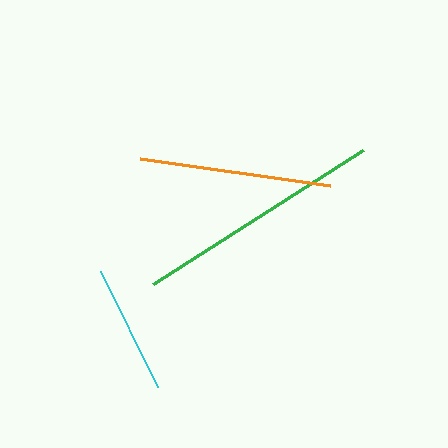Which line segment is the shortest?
The cyan line is the shortest at approximately 130 pixels.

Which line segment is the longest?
The green line is the longest at approximately 249 pixels.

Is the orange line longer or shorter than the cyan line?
The orange line is longer than the cyan line.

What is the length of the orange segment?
The orange segment is approximately 192 pixels long.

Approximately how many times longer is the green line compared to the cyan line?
The green line is approximately 1.9 times the length of the cyan line.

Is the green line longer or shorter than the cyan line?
The green line is longer than the cyan line.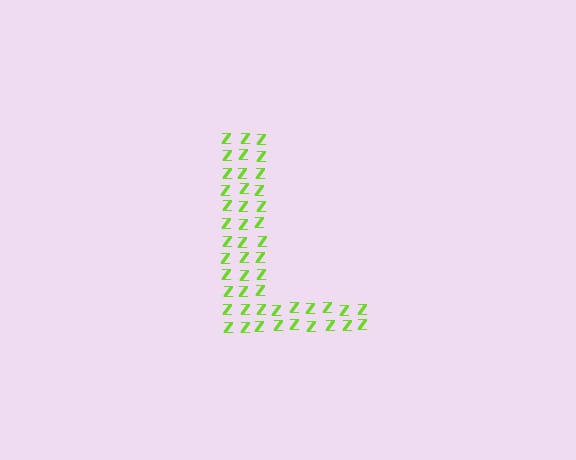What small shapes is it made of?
It is made of small letter Z's.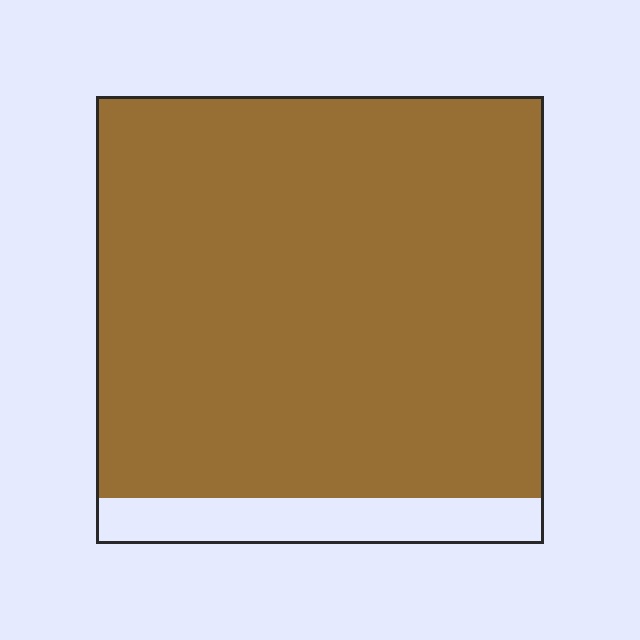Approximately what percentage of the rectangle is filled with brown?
Approximately 90%.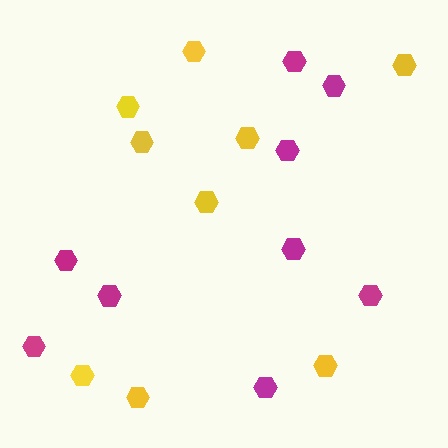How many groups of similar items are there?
There are 2 groups: one group of yellow hexagons (9) and one group of magenta hexagons (9).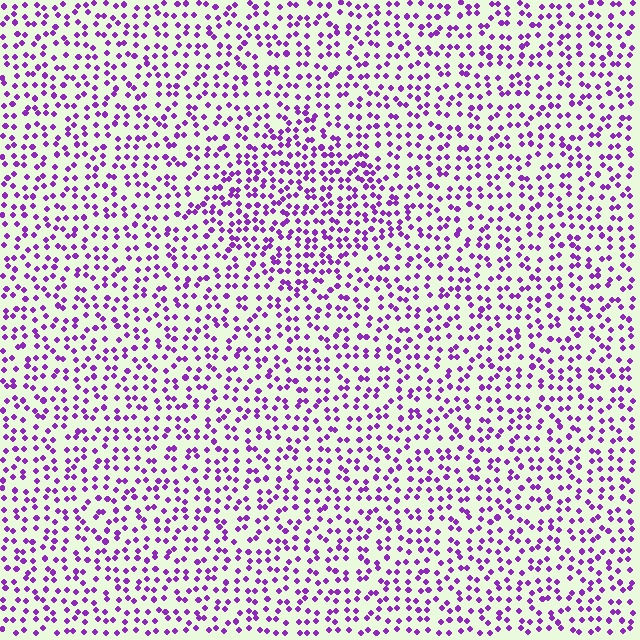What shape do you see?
I see a diamond.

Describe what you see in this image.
The image contains small purple elements arranged at two different densities. A diamond-shaped region is visible where the elements are more densely packed than the surrounding area.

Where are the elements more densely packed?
The elements are more densely packed inside the diamond boundary.